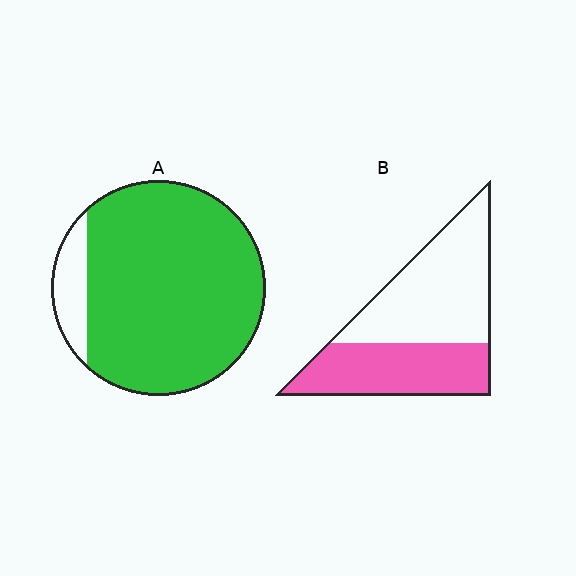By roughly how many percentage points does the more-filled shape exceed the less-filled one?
By roughly 45 percentage points (A over B).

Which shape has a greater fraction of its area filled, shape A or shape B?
Shape A.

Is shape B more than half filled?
No.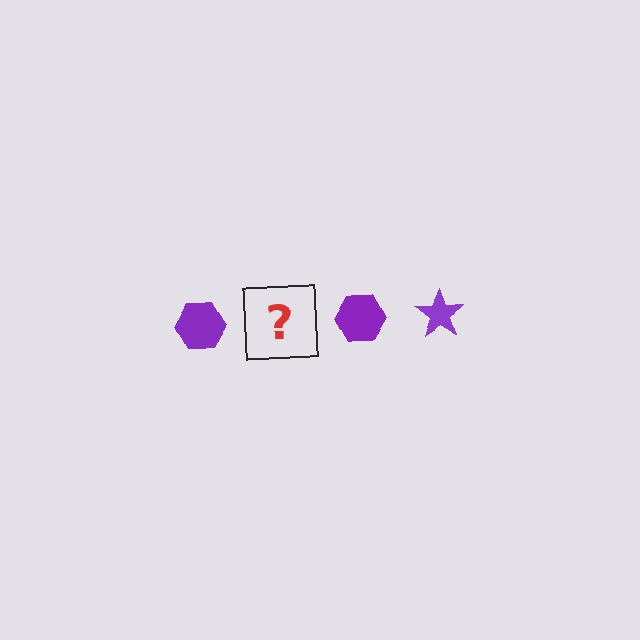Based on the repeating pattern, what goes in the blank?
The blank should be a purple star.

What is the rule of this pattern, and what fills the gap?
The rule is that the pattern cycles through hexagon, star shapes in purple. The gap should be filled with a purple star.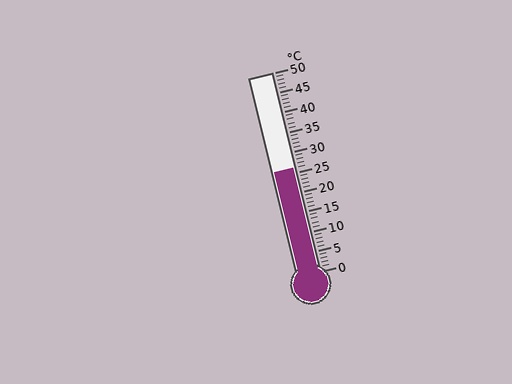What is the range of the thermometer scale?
The thermometer scale ranges from 0°C to 50°C.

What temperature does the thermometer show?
The thermometer shows approximately 26°C.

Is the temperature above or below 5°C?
The temperature is above 5°C.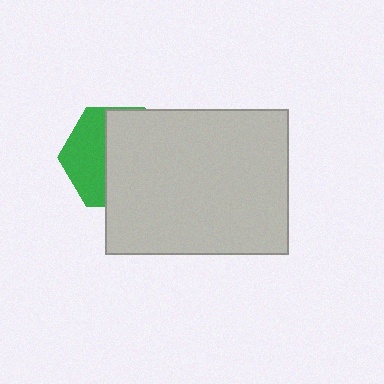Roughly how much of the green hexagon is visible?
A small part of it is visible (roughly 40%).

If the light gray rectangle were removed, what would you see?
You would see the complete green hexagon.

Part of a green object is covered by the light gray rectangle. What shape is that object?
It is a hexagon.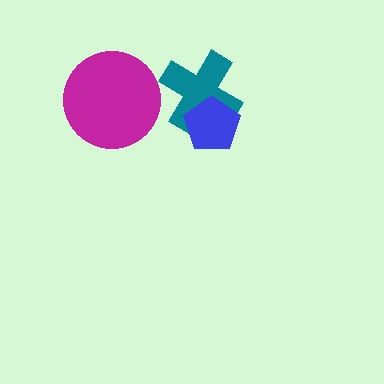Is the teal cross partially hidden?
Yes, it is partially covered by another shape.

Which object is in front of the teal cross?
The blue pentagon is in front of the teal cross.